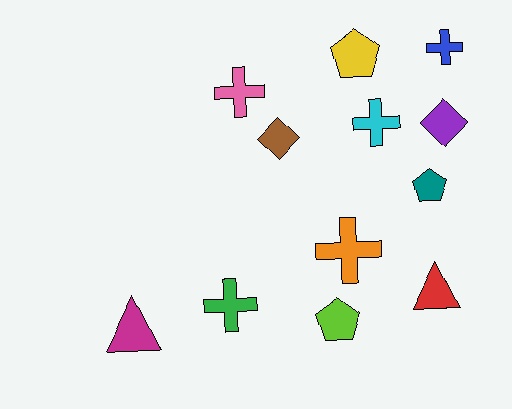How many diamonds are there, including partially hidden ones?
There are 2 diamonds.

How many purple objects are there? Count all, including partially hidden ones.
There is 1 purple object.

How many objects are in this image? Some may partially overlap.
There are 12 objects.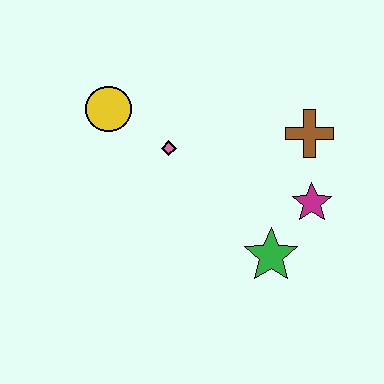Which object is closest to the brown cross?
The magenta star is closest to the brown cross.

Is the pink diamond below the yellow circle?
Yes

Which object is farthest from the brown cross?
The yellow circle is farthest from the brown cross.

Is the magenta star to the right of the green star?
Yes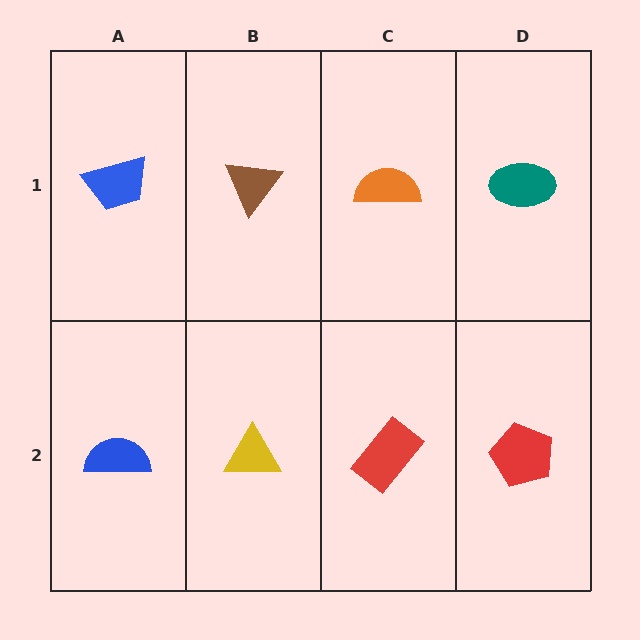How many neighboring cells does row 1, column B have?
3.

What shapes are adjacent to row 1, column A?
A blue semicircle (row 2, column A), a brown triangle (row 1, column B).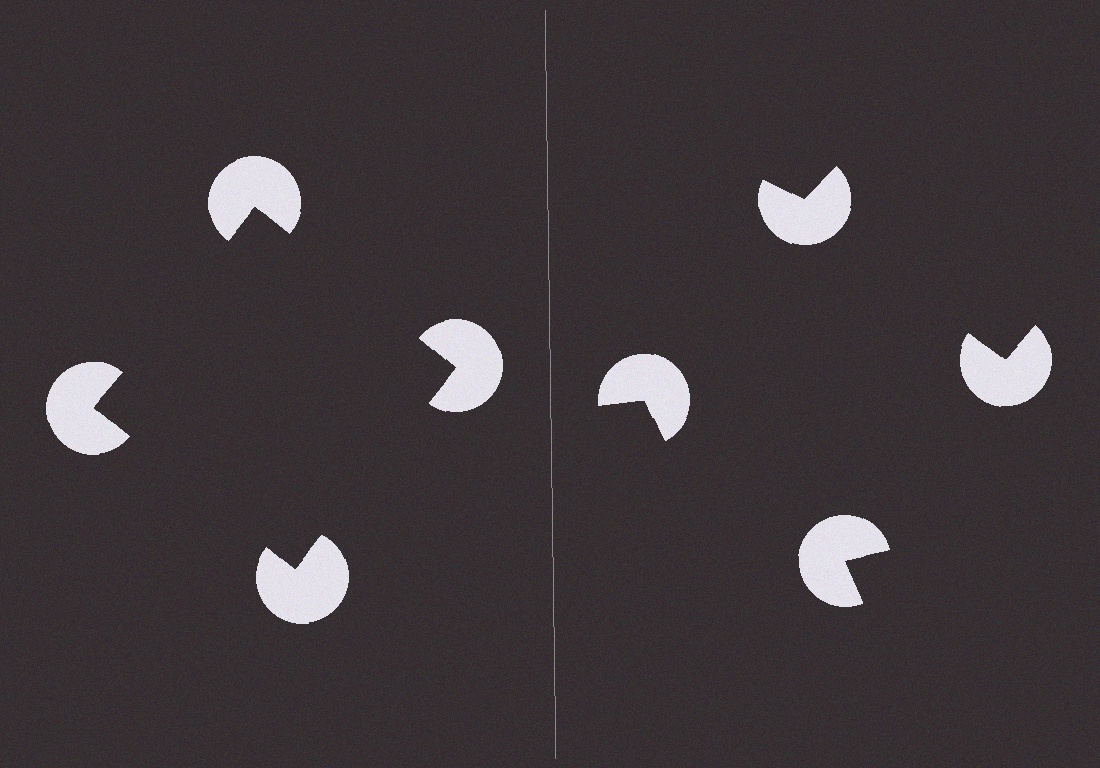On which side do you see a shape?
An illusory square appears on the left side. On the right side the wedge cuts are rotated, so no coherent shape forms.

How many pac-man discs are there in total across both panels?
8 — 4 on each side.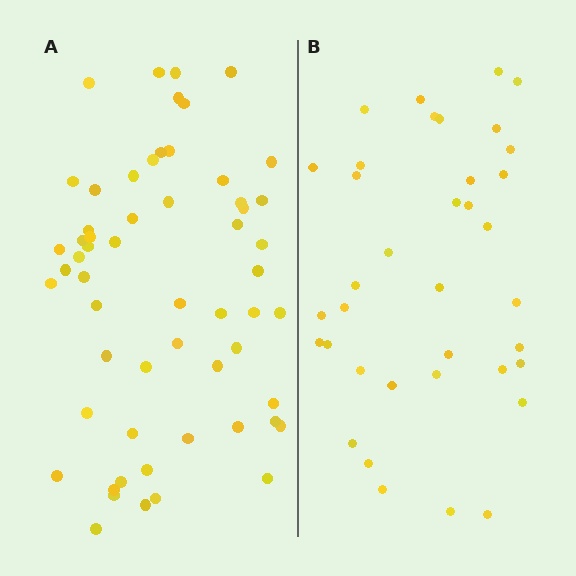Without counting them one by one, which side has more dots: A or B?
Region A (the left region) has more dots.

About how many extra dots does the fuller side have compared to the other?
Region A has approximately 20 more dots than region B.